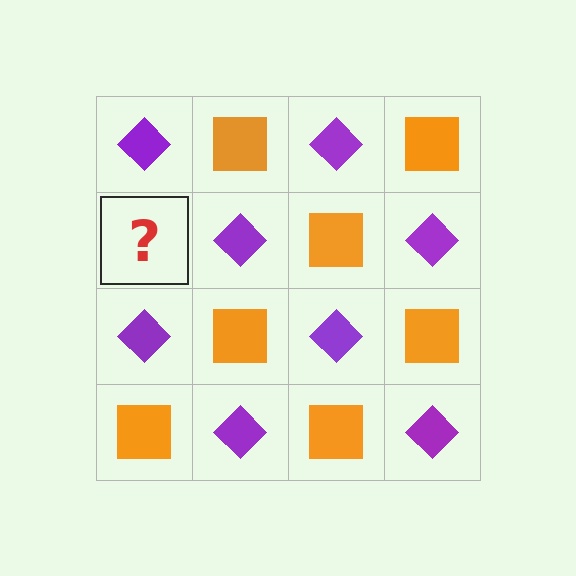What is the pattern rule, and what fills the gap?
The rule is that it alternates purple diamond and orange square in a checkerboard pattern. The gap should be filled with an orange square.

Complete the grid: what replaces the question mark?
The question mark should be replaced with an orange square.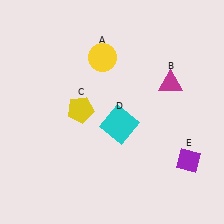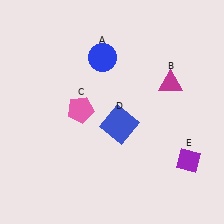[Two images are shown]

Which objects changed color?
A changed from yellow to blue. C changed from yellow to pink. D changed from cyan to blue.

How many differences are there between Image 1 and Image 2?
There are 3 differences between the two images.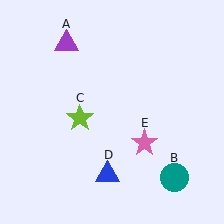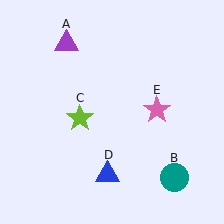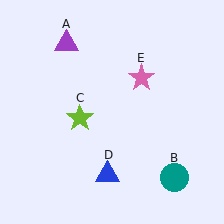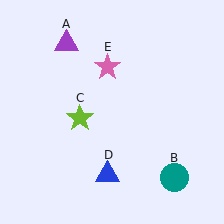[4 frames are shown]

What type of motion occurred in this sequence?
The pink star (object E) rotated counterclockwise around the center of the scene.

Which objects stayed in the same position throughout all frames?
Purple triangle (object A) and teal circle (object B) and lime star (object C) and blue triangle (object D) remained stationary.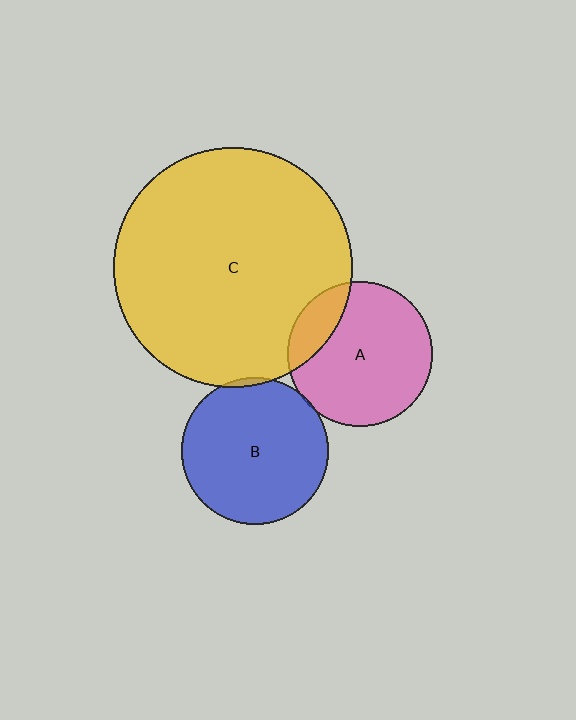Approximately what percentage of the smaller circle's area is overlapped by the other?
Approximately 5%.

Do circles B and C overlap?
Yes.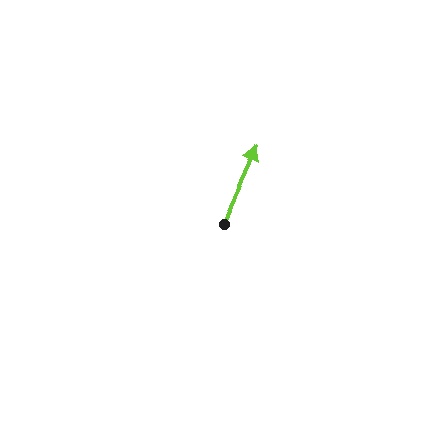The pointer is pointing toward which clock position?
Roughly 1 o'clock.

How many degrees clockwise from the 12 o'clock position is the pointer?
Approximately 24 degrees.